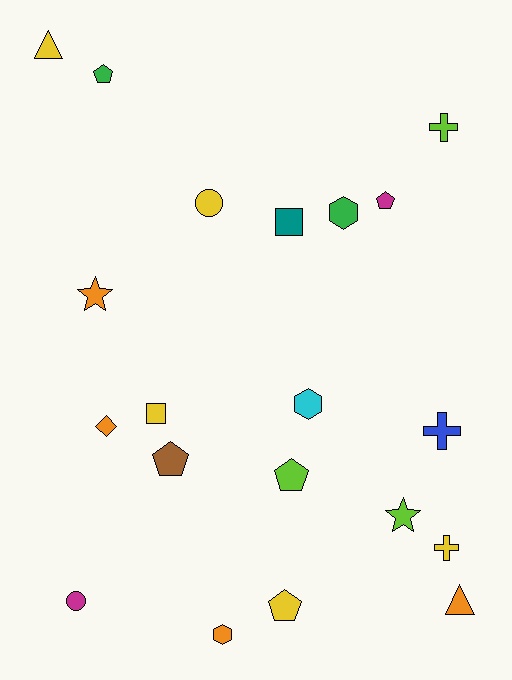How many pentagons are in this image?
There are 5 pentagons.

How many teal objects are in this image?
There is 1 teal object.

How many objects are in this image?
There are 20 objects.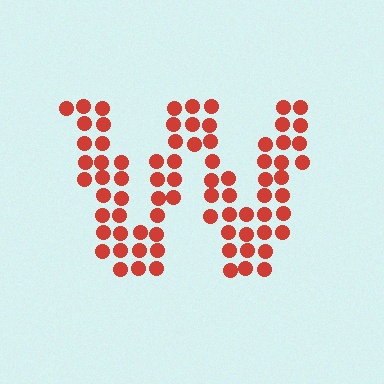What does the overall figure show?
The overall figure shows the letter W.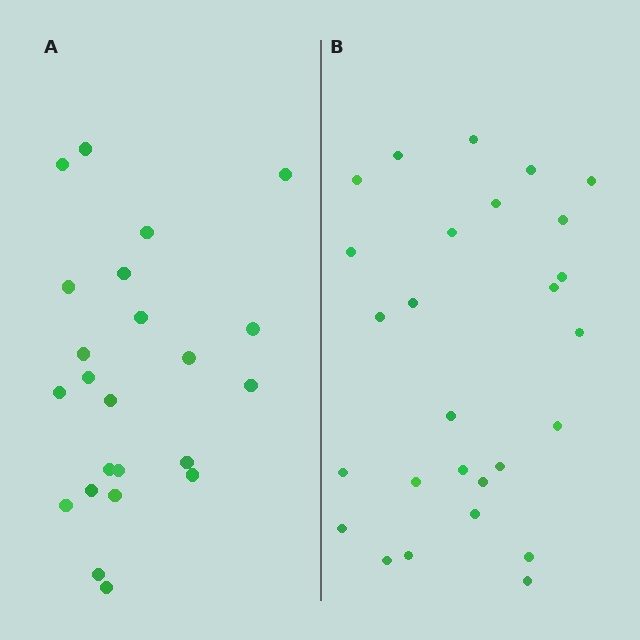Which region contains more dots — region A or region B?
Region B (the right region) has more dots.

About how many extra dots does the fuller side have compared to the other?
Region B has about 4 more dots than region A.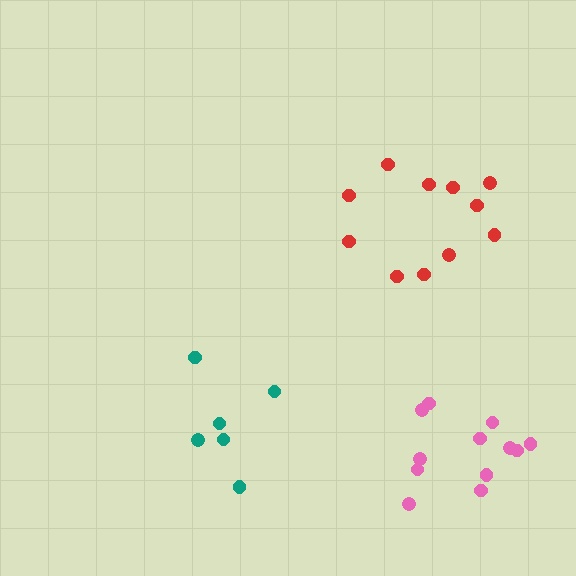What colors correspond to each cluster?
The clusters are colored: teal, red, pink.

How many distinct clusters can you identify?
There are 3 distinct clusters.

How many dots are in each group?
Group 1: 6 dots, Group 2: 11 dots, Group 3: 12 dots (29 total).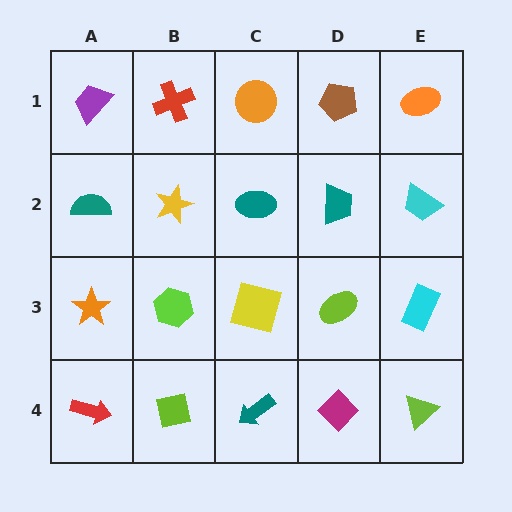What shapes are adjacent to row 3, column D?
A teal trapezoid (row 2, column D), a magenta diamond (row 4, column D), a yellow square (row 3, column C), a cyan rectangle (row 3, column E).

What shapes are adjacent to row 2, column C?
An orange circle (row 1, column C), a yellow square (row 3, column C), a yellow star (row 2, column B), a teal trapezoid (row 2, column D).